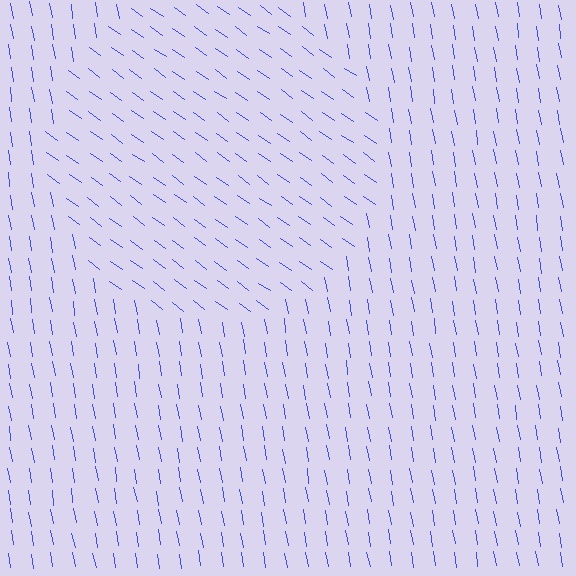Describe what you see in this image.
The image is filled with small blue line segments. A circle region in the image has lines oriented differently from the surrounding lines, creating a visible texture boundary.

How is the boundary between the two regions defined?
The boundary is defined purely by a change in line orientation (approximately 45 degrees difference). All lines are the same color and thickness.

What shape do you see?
I see a circle.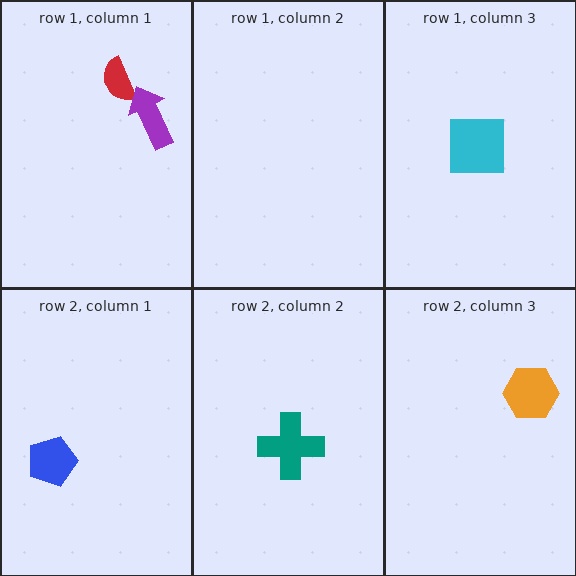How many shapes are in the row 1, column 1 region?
2.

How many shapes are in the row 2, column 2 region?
1.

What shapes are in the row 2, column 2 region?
The teal cross.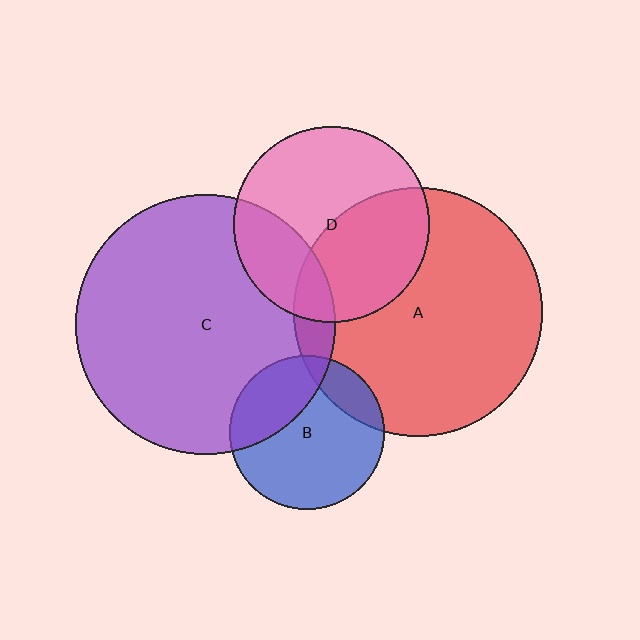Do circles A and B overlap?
Yes.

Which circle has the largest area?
Circle C (purple).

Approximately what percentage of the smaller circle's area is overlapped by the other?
Approximately 15%.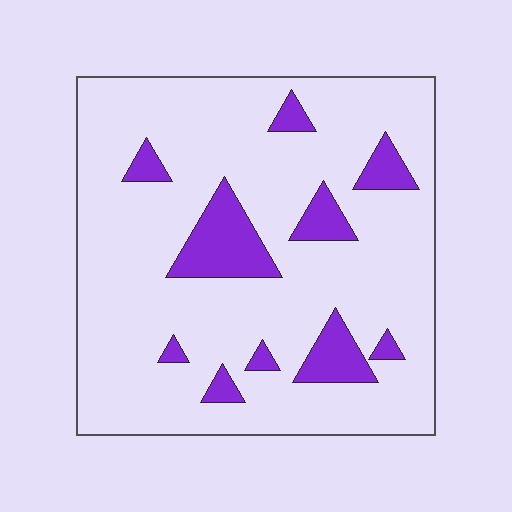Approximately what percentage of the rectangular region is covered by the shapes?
Approximately 15%.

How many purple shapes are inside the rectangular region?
10.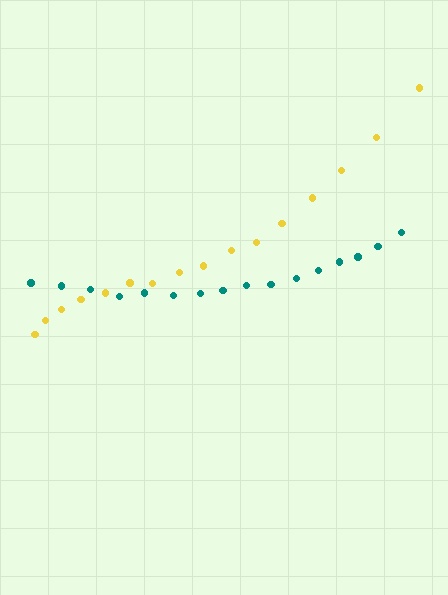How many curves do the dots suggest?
There are 2 distinct paths.